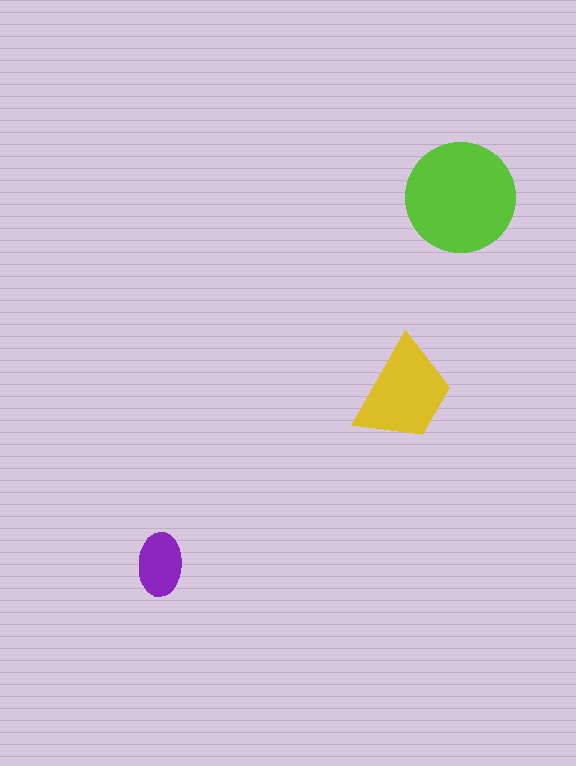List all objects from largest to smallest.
The lime circle, the yellow trapezoid, the purple ellipse.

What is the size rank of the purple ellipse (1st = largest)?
3rd.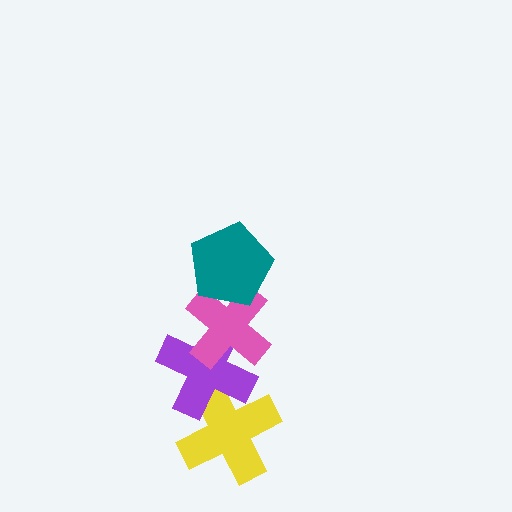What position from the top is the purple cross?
The purple cross is 3rd from the top.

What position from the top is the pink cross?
The pink cross is 2nd from the top.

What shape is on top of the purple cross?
The pink cross is on top of the purple cross.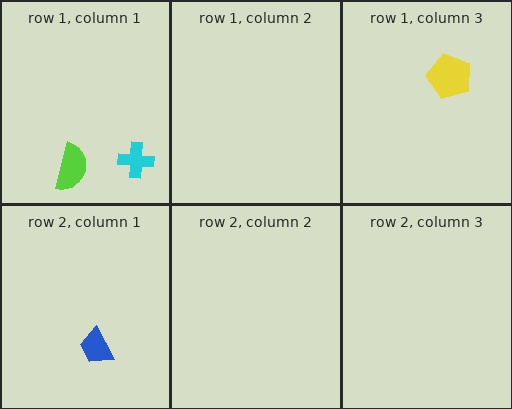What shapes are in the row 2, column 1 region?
The blue trapezoid.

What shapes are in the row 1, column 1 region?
The cyan cross, the lime semicircle.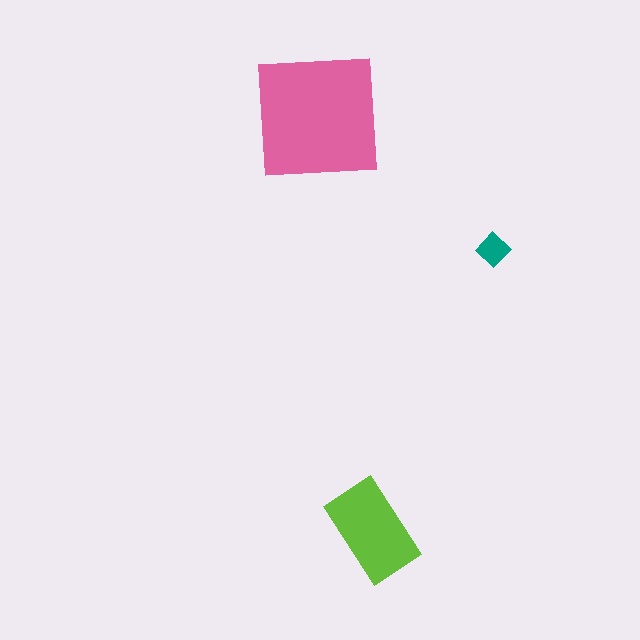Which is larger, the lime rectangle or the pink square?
The pink square.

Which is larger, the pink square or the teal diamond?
The pink square.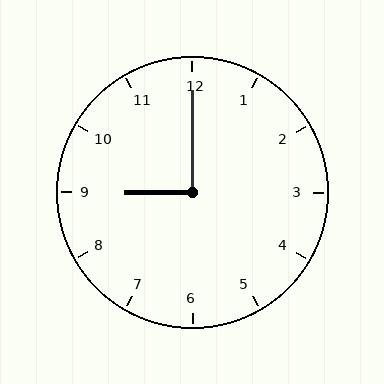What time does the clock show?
9:00.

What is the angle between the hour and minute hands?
Approximately 90 degrees.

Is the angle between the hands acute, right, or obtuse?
It is right.